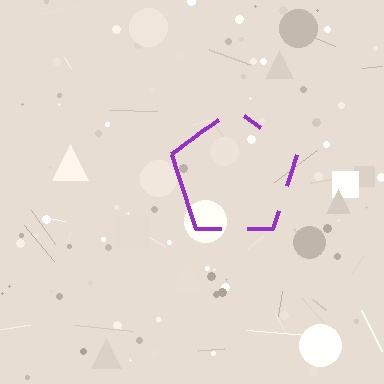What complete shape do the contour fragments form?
The contour fragments form a pentagon.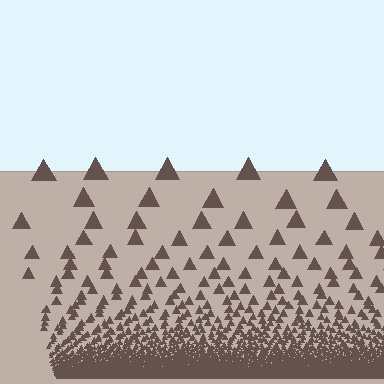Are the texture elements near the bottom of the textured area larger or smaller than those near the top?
Smaller. The gradient is inverted — elements near the bottom are smaller and denser.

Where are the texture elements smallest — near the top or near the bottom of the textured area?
Near the bottom.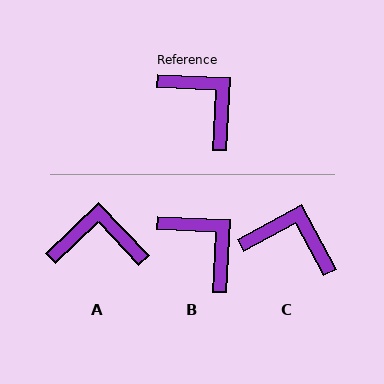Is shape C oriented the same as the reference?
No, it is off by about 31 degrees.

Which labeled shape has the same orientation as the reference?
B.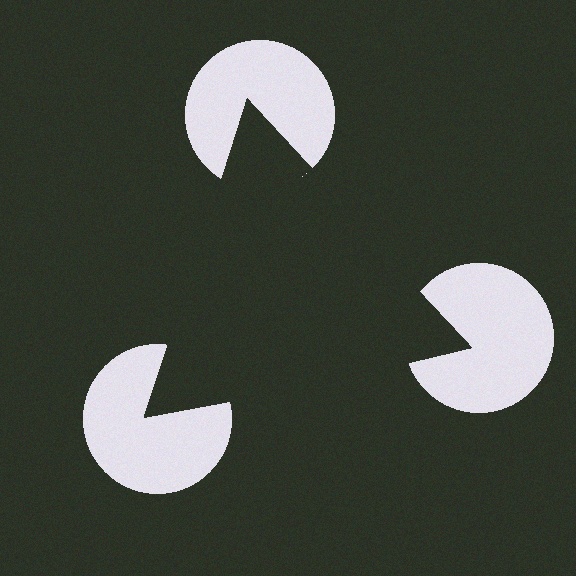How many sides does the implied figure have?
3 sides.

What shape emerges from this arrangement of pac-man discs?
An illusory triangle — its edges are inferred from the aligned wedge cuts in the pac-man discs, not physically drawn.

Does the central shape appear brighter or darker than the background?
It typically appears slightly darker than the background, even though no actual brightness change is drawn.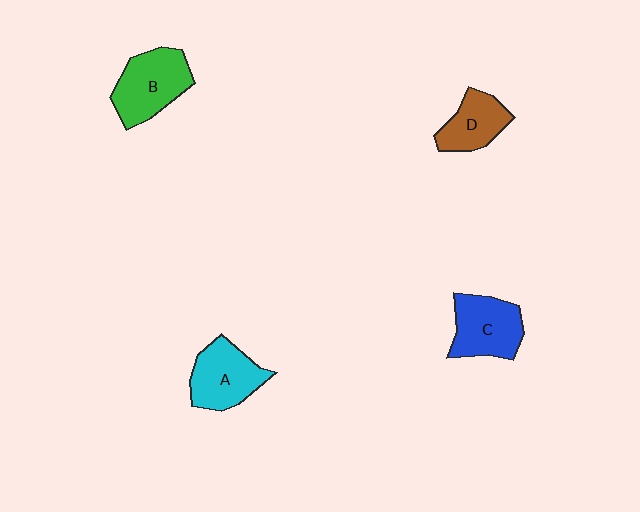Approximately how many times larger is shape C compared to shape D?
Approximately 1.3 times.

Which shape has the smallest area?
Shape D (brown).